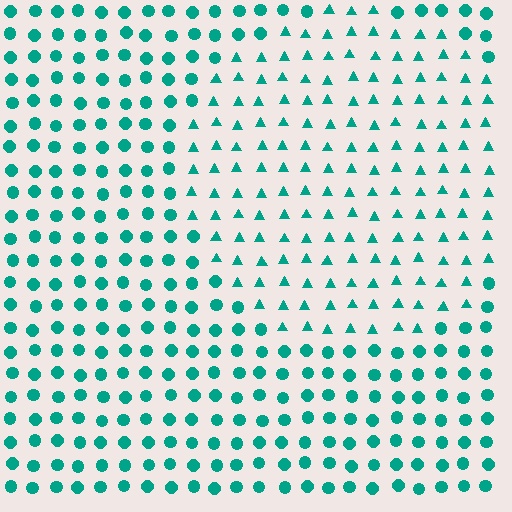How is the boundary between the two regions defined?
The boundary is defined by a change in element shape: triangles inside vs. circles outside. All elements share the same color and spacing.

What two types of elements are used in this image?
The image uses triangles inside the circle region and circles outside it.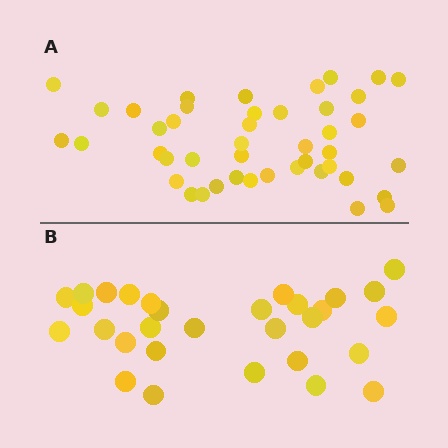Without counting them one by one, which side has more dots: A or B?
Region A (the top region) has more dots.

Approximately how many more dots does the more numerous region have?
Region A has approximately 15 more dots than region B.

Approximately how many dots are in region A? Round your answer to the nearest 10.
About 40 dots. (The exact count is 44, which rounds to 40.)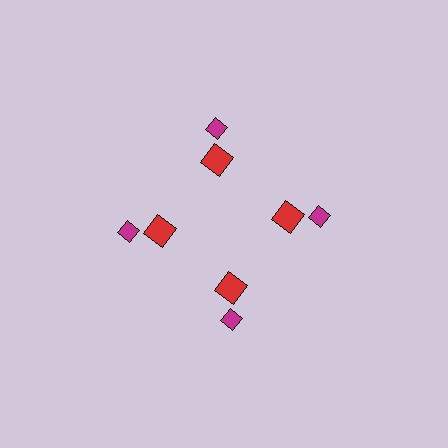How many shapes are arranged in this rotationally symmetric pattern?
There are 8 shapes, arranged in 4 groups of 2.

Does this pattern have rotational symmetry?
Yes, this pattern has 4-fold rotational symmetry. It looks the same after rotating 90 degrees around the center.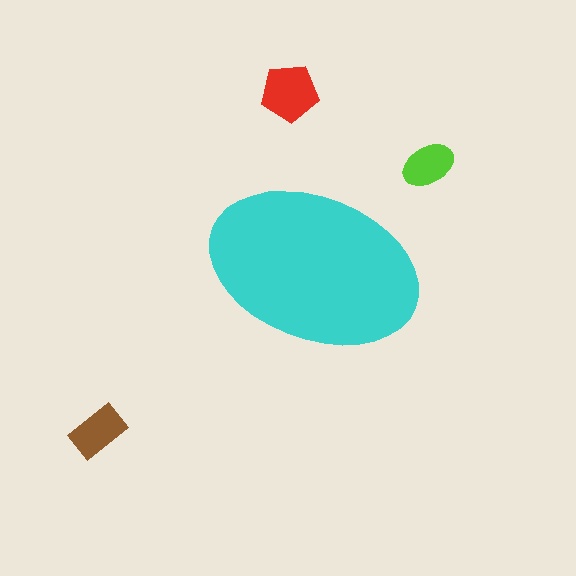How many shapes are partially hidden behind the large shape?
0 shapes are partially hidden.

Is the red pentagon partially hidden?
No, the red pentagon is fully visible.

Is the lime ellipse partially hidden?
No, the lime ellipse is fully visible.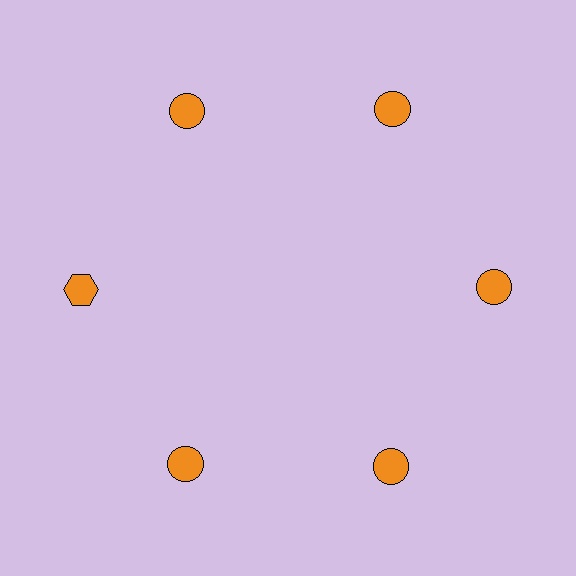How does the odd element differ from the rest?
It has a different shape: hexagon instead of circle.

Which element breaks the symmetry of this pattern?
The orange hexagon at roughly the 9 o'clock position breaks the symmetry. All other shapes are orange circles.